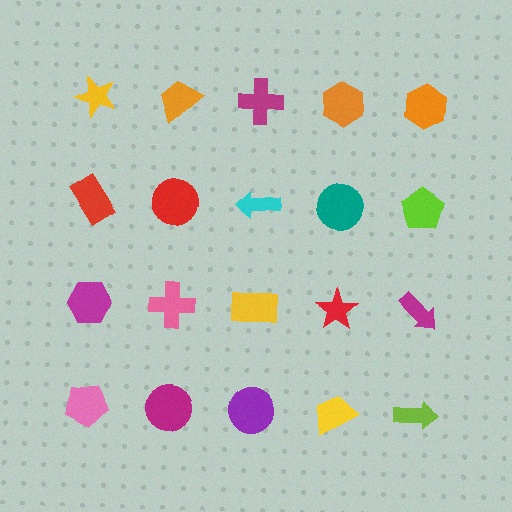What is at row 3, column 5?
A magenta arrow.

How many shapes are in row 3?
5 shapes.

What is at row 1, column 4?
An orange hexagon.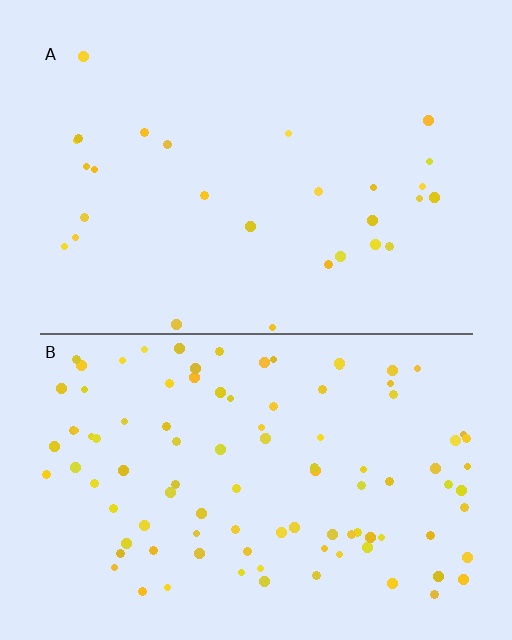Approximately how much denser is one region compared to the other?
Approximately 3.6× — region B over region A.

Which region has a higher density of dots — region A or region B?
B (the bottom).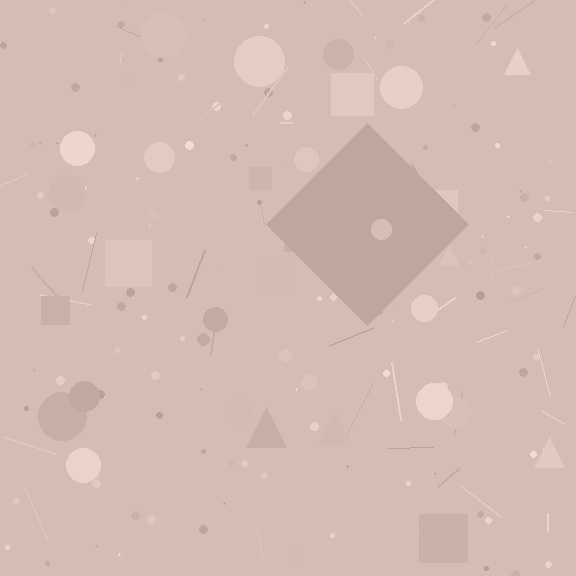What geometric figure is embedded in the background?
A diamond is embedded in the background.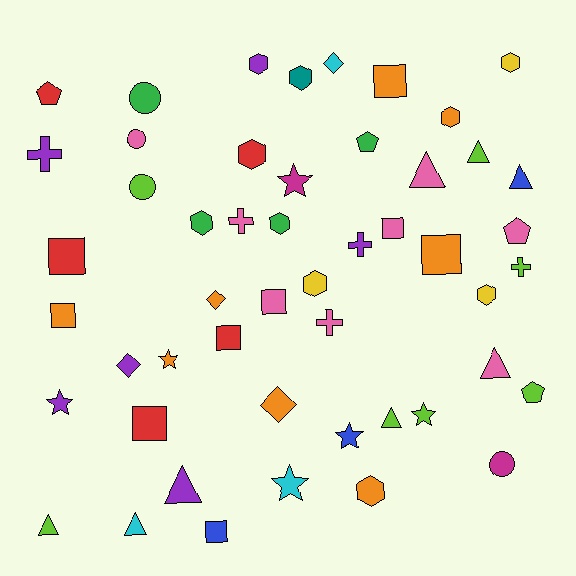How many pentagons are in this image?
There are 4 pentagons.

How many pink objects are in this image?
There are 8 pink objects.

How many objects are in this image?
There are 50 objects.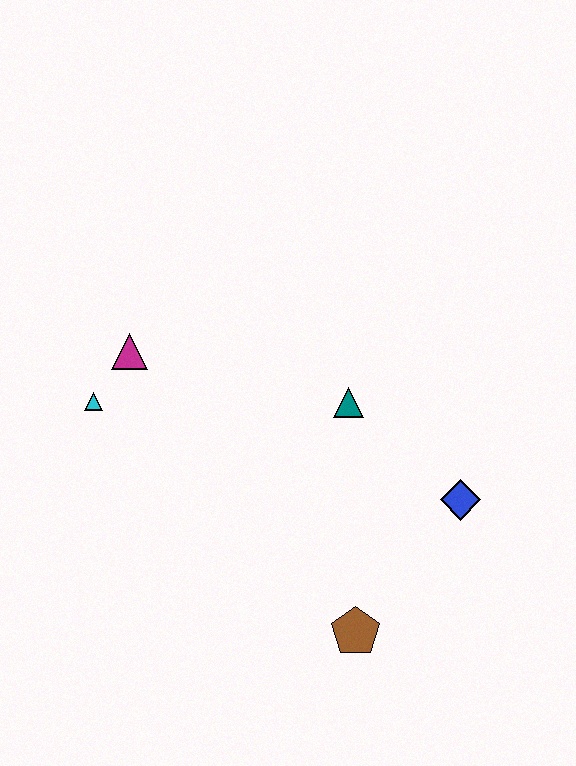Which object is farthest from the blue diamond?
The cyan triangle is farthest from the blue diamond.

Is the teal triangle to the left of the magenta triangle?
No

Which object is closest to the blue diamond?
The teal triangle is closest to the blue diamond.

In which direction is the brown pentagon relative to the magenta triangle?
The brown pentagon is below the magenta triangle.